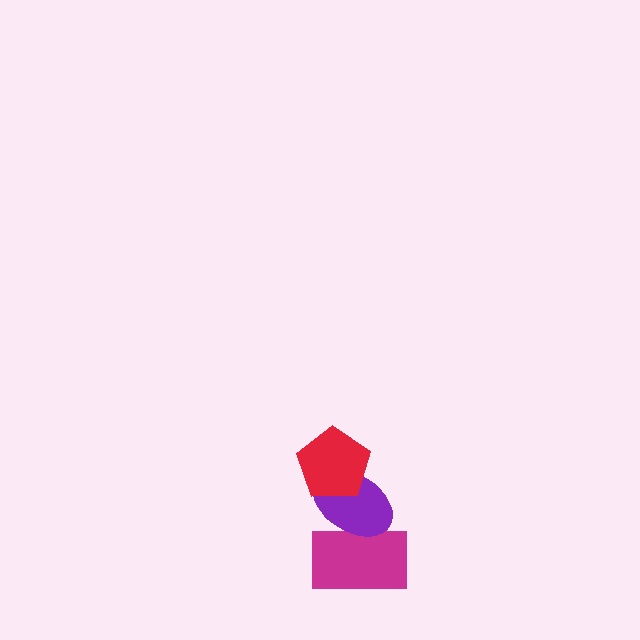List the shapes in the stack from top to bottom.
From top to bottom: the red pentagon, the purple ellipse, the magenta rectangle.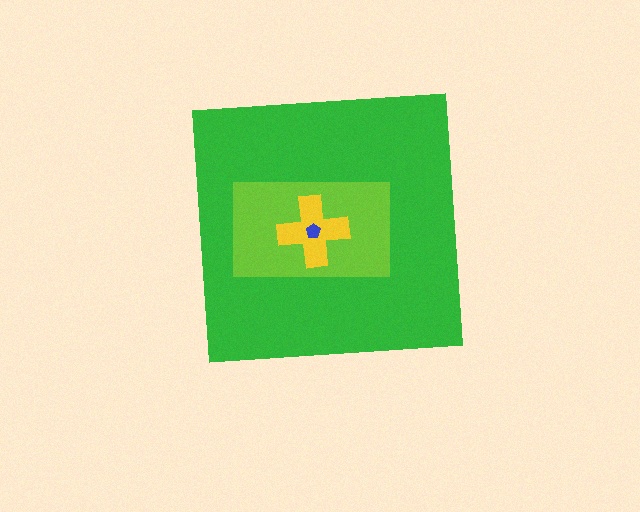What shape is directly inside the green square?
The lime rectangle.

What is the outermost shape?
The green square.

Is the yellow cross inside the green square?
Yes.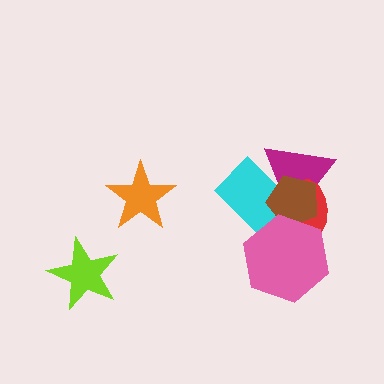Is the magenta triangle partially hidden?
Yes, it is partially covered by another shape.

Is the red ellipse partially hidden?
Yes, it is partially covered by another shape.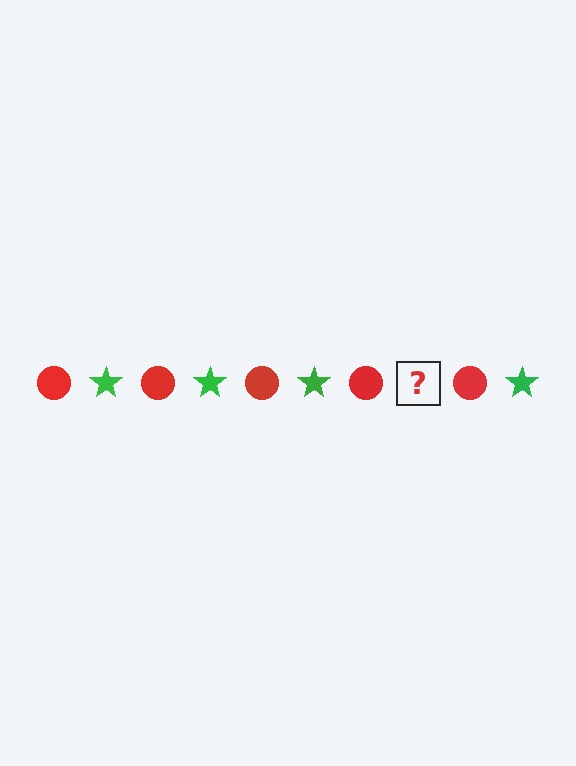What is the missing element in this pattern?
The missing element is a green star.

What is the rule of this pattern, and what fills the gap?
The rule is that the pattern alternates between red circle and green star. The gap should be filled with a green star.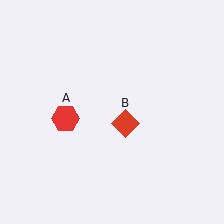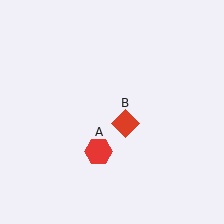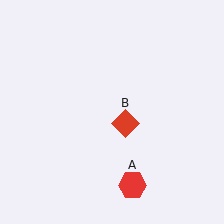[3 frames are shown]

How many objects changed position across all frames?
1 object changed position: red hexagon (object A).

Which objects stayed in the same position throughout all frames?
Red diamond (object B) remained stationary.